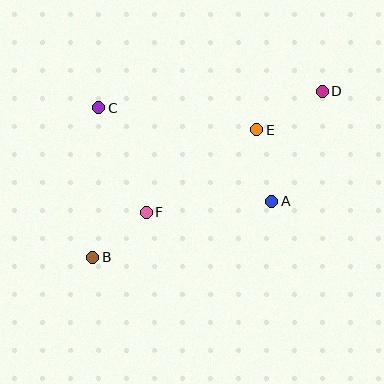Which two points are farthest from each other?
Points B and D are farthest from each other.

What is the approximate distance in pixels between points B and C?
The distance between B and C is approximately 150 pixels.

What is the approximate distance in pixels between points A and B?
The distance between A and B is approximately 187 pixels.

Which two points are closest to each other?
Points B and F are closest to each other.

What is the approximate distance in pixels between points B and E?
The distance between B and E is approximately 208 pixels.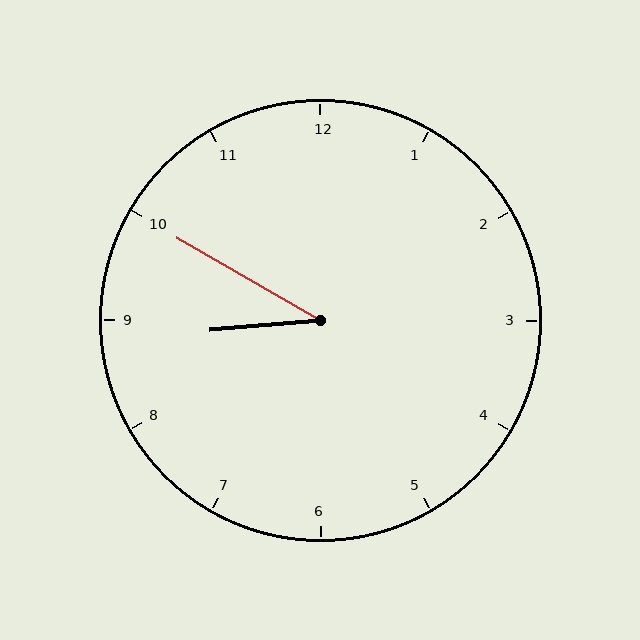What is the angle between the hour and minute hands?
Approximately 35 degrees.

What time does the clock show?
8:50.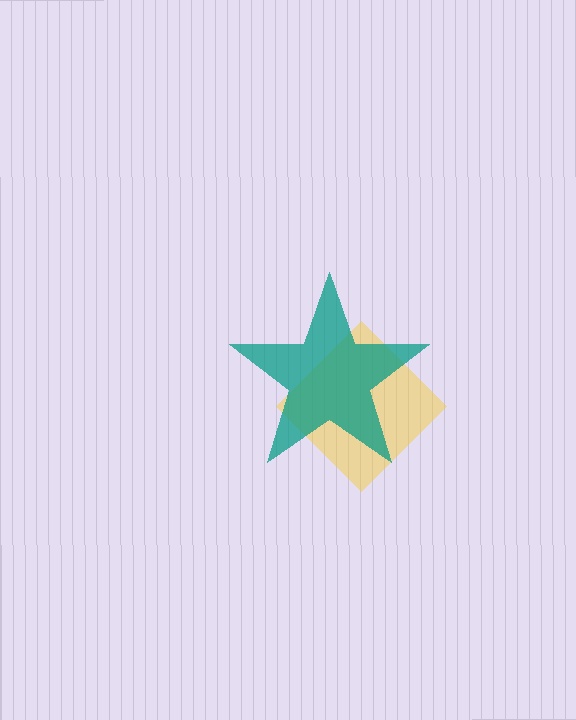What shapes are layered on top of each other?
The layered shapes are: a yellow diamond, a teal star.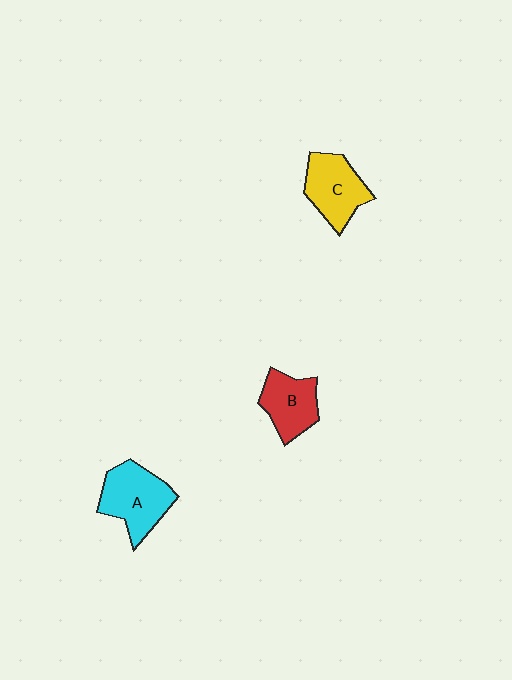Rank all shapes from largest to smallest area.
From largest to smallest: A (cyan), C (yellow), B (red).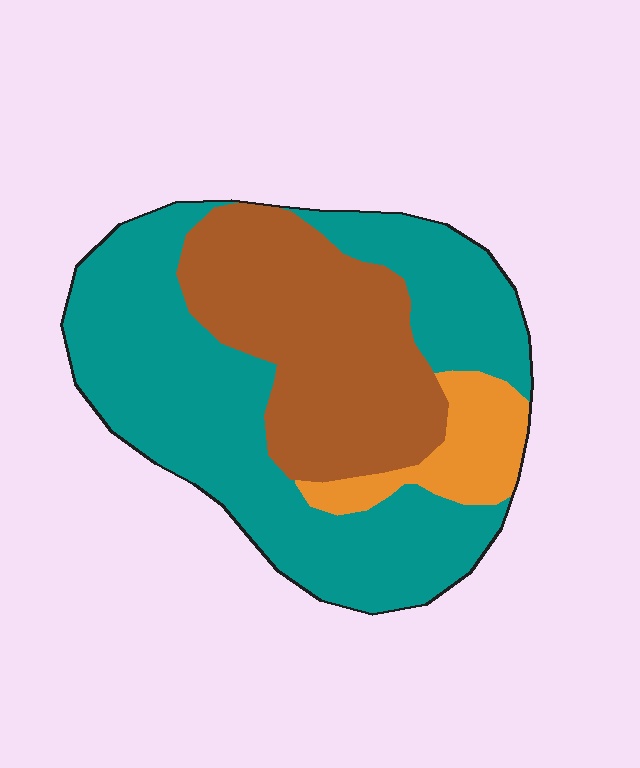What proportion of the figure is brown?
Brown covers around 35% of the figure.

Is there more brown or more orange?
Brown.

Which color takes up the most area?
Teal, at roughly 55%.